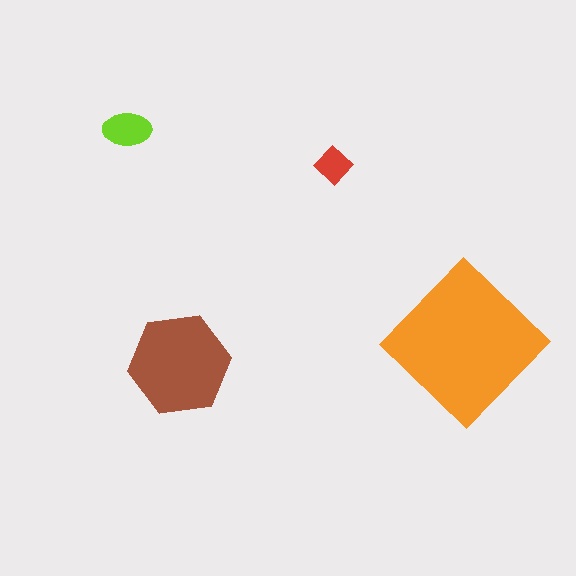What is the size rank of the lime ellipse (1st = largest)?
3rd.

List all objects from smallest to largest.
The red diamond, the lime ellipse, the brown hexagon, the orange diamond.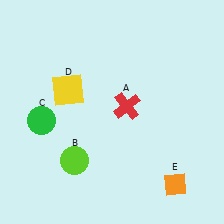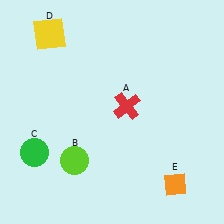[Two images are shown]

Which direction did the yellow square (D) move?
The yellow square (D) moved up.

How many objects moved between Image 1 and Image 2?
2 objects moved between the two images.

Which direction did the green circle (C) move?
The green circle (C) moved down.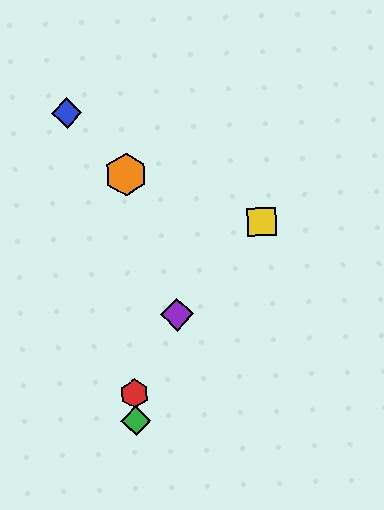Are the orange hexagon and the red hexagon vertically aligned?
Yes, both are at x≈126.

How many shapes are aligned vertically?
3 shapes (the red hexagon, the green diamond, the orange hexagon) are aligned vertically.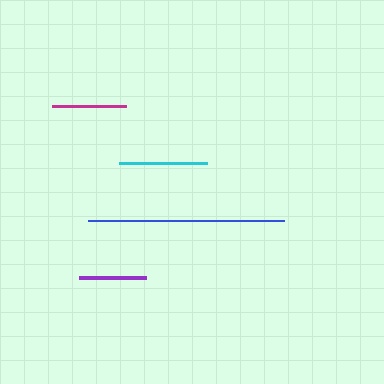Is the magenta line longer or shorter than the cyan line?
The cyan line is longer than the magenta line.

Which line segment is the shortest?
The purple line is the shortest at approximately 67 pixels.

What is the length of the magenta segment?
The magenta segment is approximately 74 pixels long.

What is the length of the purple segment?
The purple segment is approximately 67 pixels long.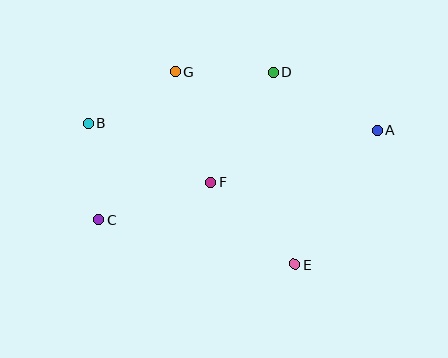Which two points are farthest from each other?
Points A and C are farthest from each other.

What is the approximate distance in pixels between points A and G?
The distance between A and G is approximately 211 pixels.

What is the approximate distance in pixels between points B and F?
The distance between B and F is approximately 135 pixels.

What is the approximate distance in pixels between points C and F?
The distance between C and F is approximately 118 pixels.